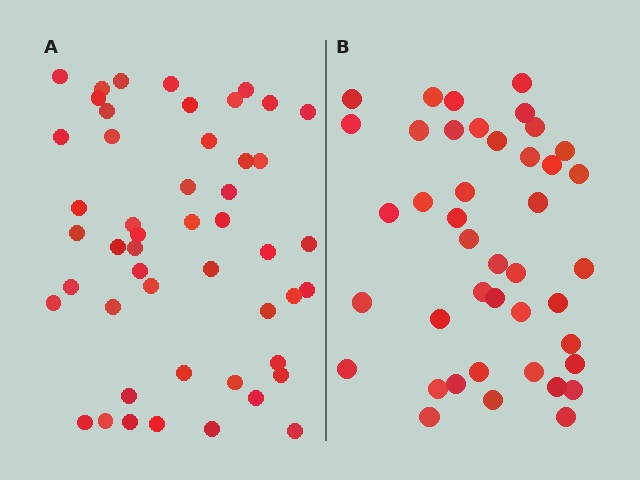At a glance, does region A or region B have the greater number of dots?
Region A (the left region) has more dots.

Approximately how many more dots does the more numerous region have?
Region A has roughly 8 or so more dots than region B.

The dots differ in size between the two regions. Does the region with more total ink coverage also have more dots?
No. Region B has more total ink coverage because its dots are larger, but region A actually contains more individual dots. Total area can be misleading — the number of items is what matters here.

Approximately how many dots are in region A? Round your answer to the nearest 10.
About 50 dots. (The exact count is 49, which rounds to 50.)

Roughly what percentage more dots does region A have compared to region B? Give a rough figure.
About 15% more.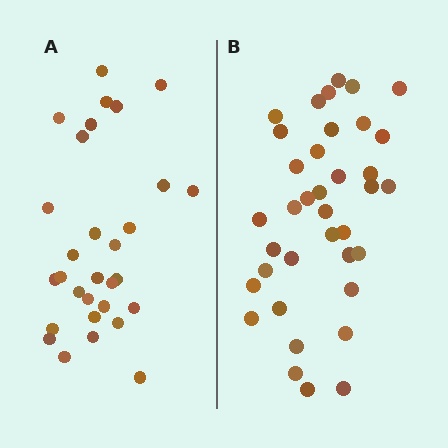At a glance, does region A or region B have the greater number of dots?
Region B (the right region) has more dots.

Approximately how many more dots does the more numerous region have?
Region B has roughly 8 or so more dots than region A.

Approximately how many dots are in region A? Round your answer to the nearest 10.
About 30 dots.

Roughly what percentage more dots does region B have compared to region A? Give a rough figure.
About 25% more.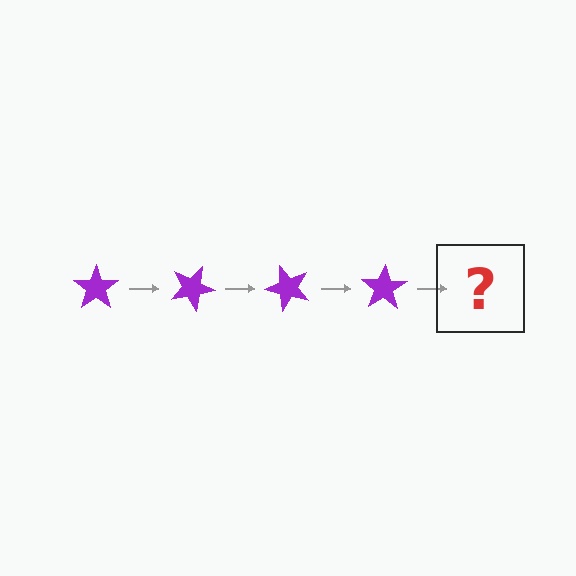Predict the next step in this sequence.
The next step is a purple star rotated 100 degrees.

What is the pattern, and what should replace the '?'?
The pattern is that the star rotates 25 degrees each step. The '?' should be a purple star rotated 100 degrees.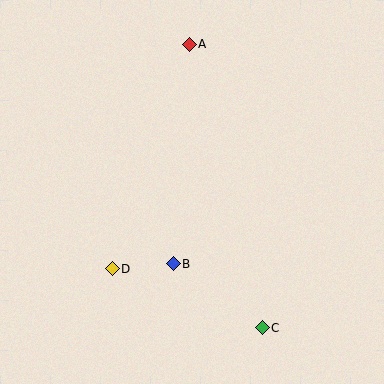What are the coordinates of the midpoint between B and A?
The midpoint between B and A is at (181, 154).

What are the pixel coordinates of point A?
Point A is at (189, 44).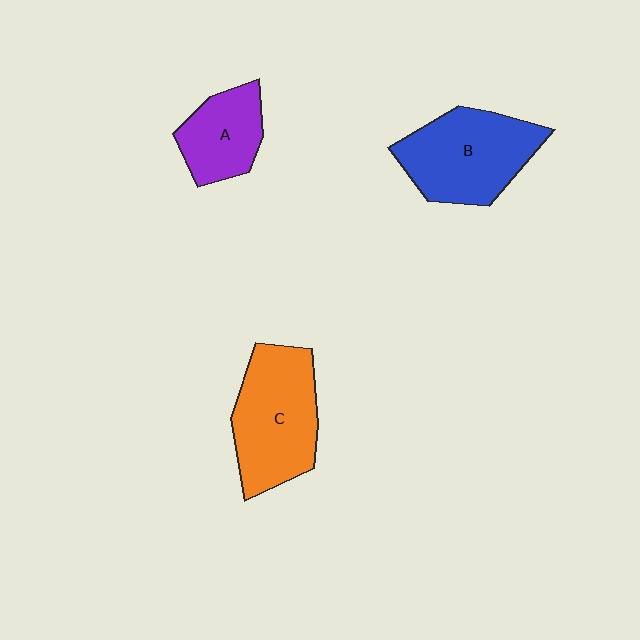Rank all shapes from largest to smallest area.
From largest to smallest: C (orange), B (blue), A (purple).